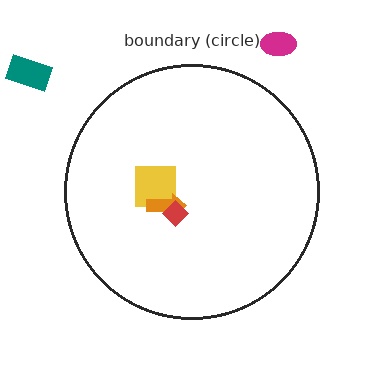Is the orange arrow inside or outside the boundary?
Inside.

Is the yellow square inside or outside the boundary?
Inside.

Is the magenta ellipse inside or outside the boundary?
Outside.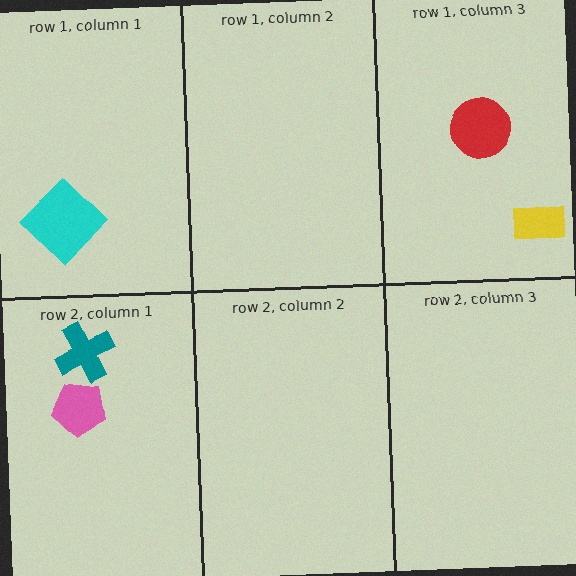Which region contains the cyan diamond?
The row 1, column 1 region.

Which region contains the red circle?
The row 1, column 3 region.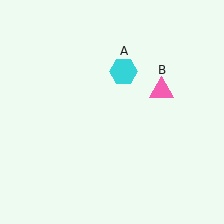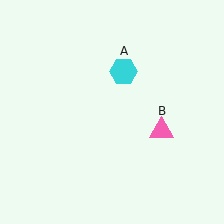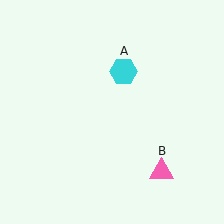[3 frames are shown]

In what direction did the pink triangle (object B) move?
The pink triangle (object B) moved down.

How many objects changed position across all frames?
1 object changed position: pink triangle (object B).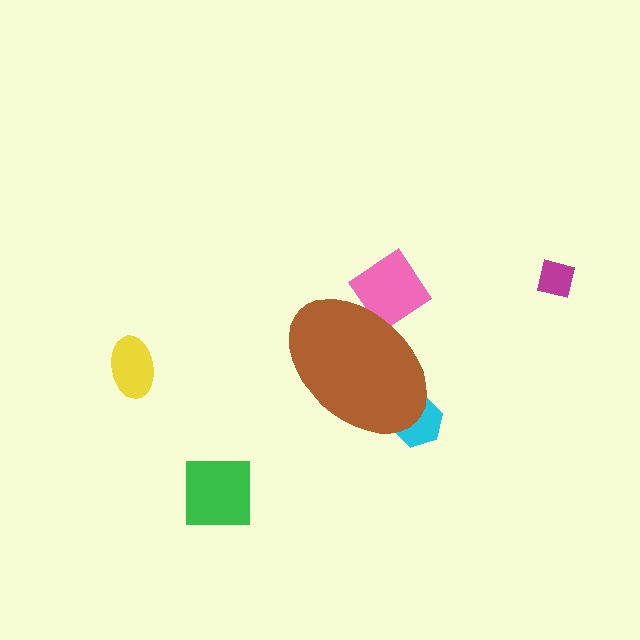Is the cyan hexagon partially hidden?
Yes, the cyan hexagon is partially hidden behind the brown ellipse.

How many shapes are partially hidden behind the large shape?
2 shapes are partially hidden.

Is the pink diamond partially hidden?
Yes, the pink diamond is partially hidden behind the brown ellipse.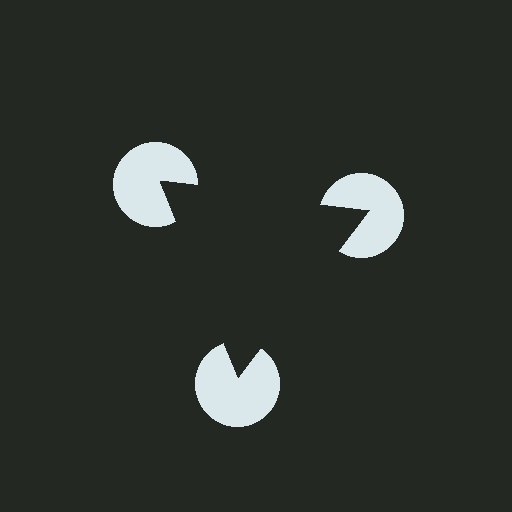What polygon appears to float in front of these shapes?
An illusory triangle — its edges are inferred from the aligned wedge cuts in the pac-man discs, not physically drawn.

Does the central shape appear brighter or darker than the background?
It typically appears slightly darker than the background, even though no actual brightness change is drawn.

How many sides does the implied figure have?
3 sides.